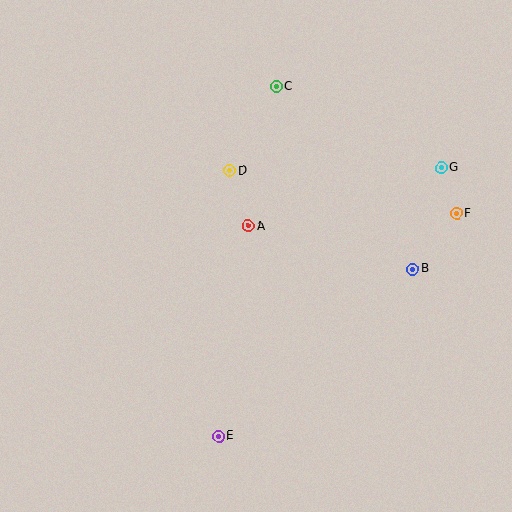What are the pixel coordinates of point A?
Point A is at (248, 226).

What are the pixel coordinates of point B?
Point B is at (413, 269).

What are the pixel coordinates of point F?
Point F is at (457, 213).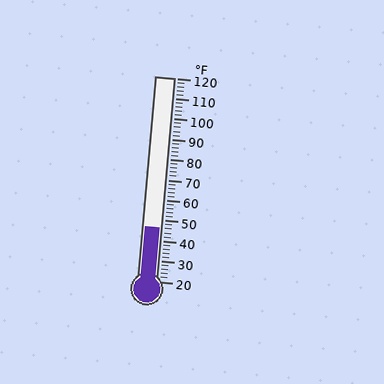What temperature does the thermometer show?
The thermometer shows approximately 46°F.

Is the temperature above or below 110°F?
The temperature is below 110°F.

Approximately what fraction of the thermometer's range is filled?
The thermometer is filled to approximately 25% of its range.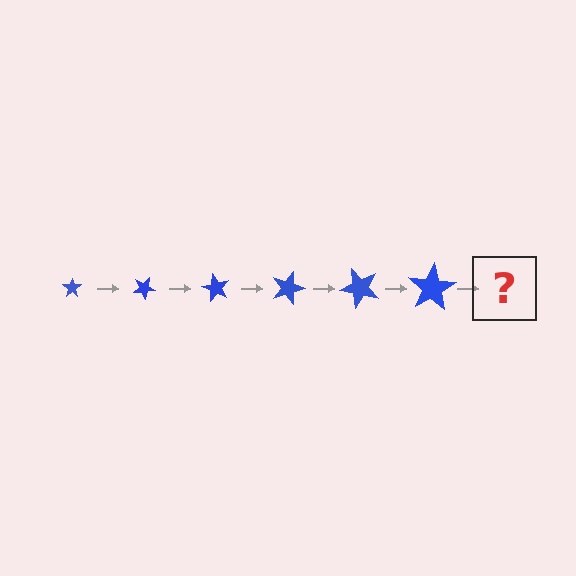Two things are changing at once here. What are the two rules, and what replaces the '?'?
The two rules are that the star grows larger each step and it rotates 30 degrees each step. The '?' should be a star, larger than the previous one and rotated 180 degrees from the start.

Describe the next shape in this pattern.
It should be a star, larger than the previous one and rotated 180 degrees from the start.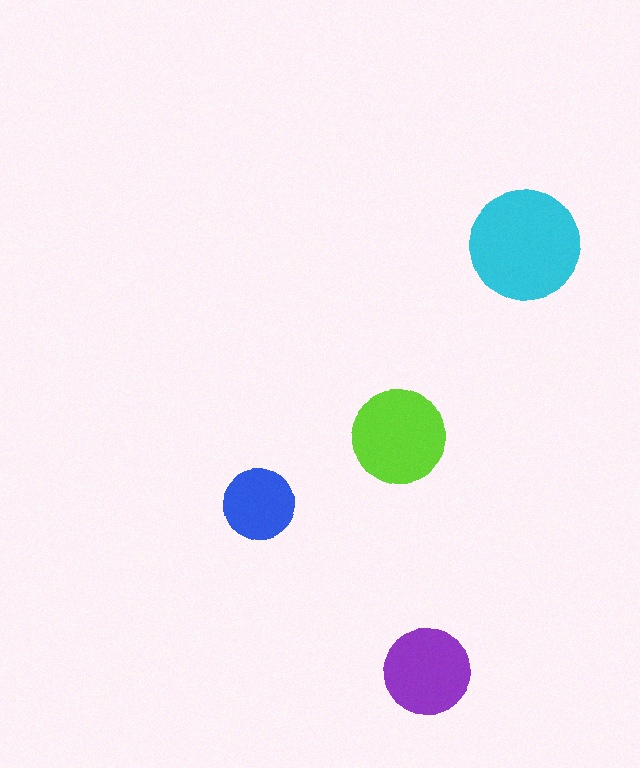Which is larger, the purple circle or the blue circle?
The purple one.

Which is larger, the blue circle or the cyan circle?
The cyan one.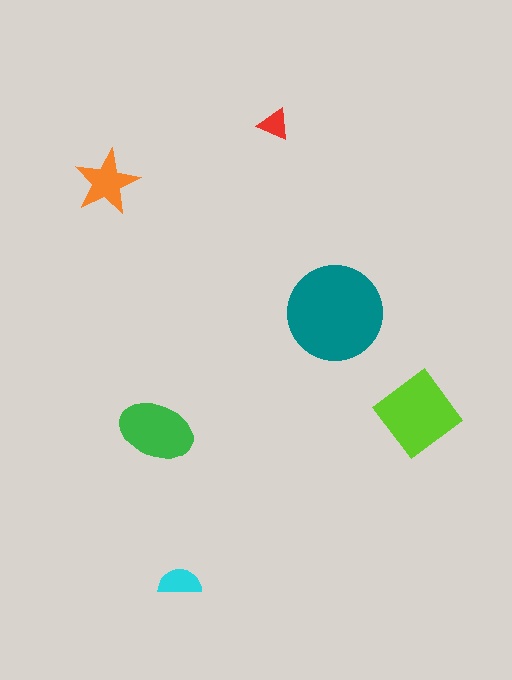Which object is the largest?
The teal circle.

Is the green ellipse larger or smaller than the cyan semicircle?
Larger.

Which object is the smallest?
The red triangle.